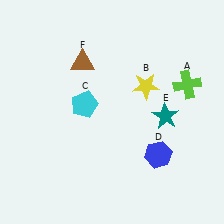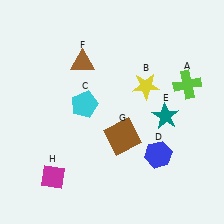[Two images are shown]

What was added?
A brown square (G), a magenta diamond (H) were added in Image 2.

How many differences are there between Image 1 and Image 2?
There are 2 differences between the two images.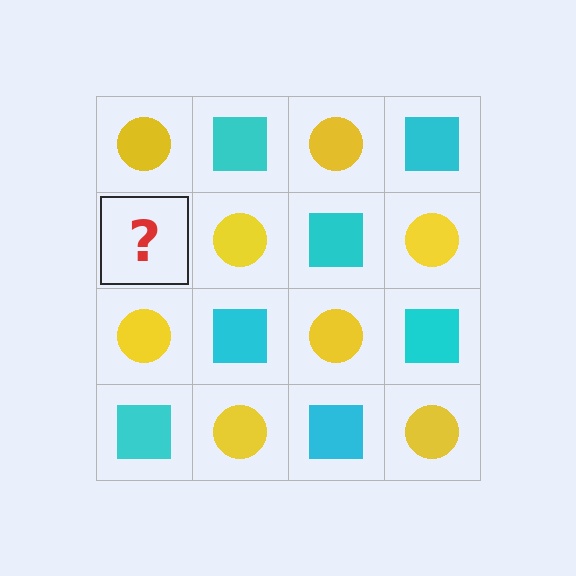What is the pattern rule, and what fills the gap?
The rule is that it alternates yellow circle and cyan square in a checkerboard pattern. The gap should be filled with a cyan square.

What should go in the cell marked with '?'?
The missing cell should contain a cyan square.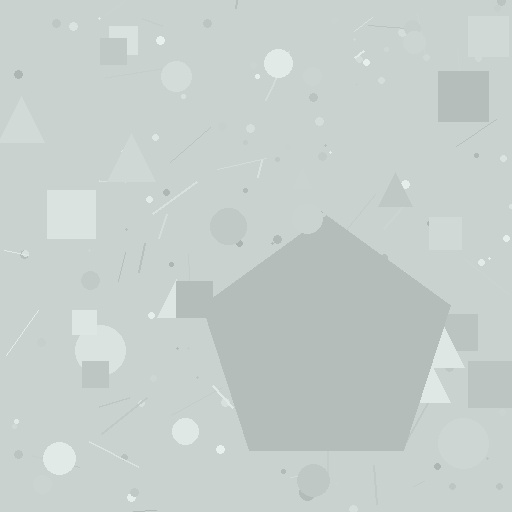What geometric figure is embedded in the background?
A pentagon is embedded in the background.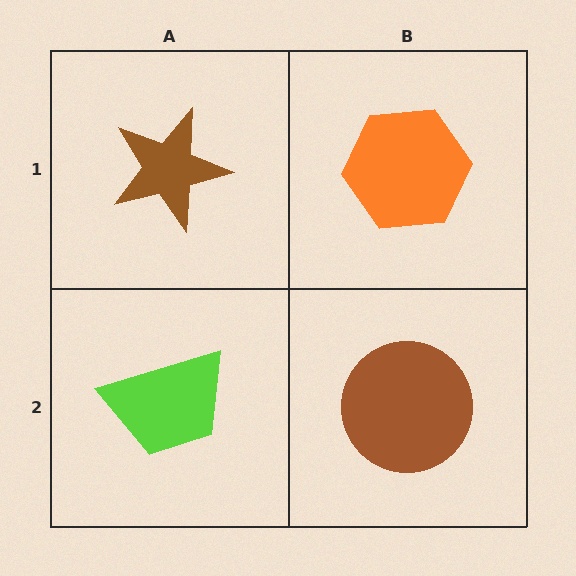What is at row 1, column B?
An orange hexagon.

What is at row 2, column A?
A lime trapezoid.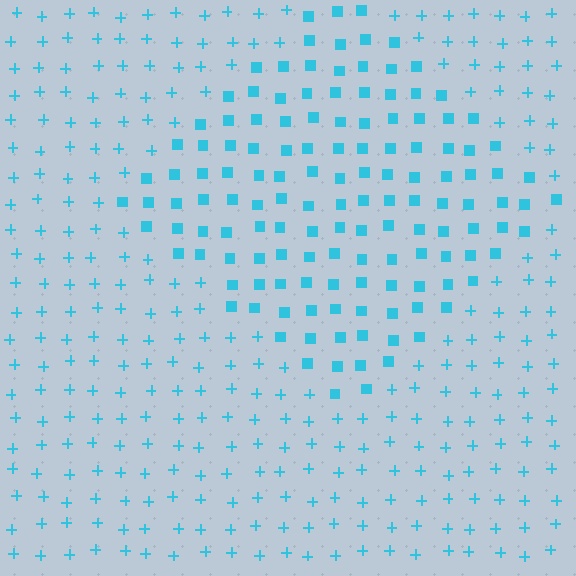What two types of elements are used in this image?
The image uses squares inside the diamond region and plus signs outside it.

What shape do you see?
I see a diamond.